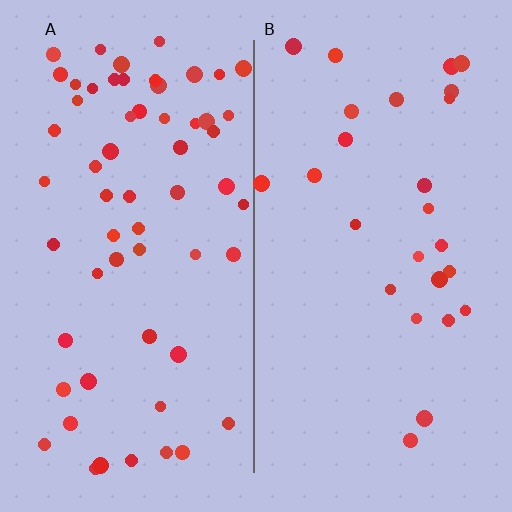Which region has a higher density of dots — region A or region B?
A (the left).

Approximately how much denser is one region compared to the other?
Approximately 2.3× — region A over region B.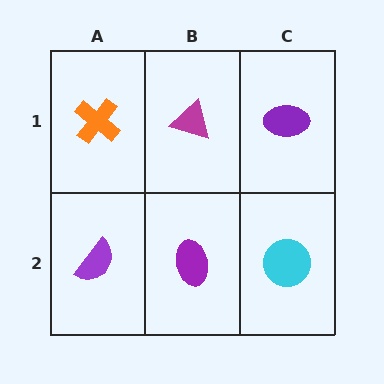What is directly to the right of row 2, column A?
A purple ellipse.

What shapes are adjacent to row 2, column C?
A purple ellipse (row 1, column C), a purple ellipse (row 2, column B).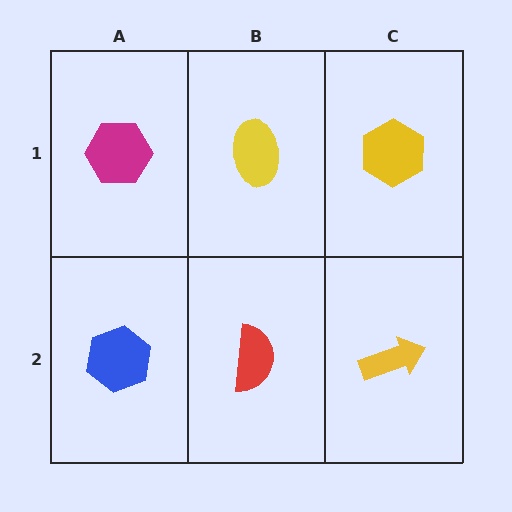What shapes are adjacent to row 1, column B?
A red semicircle (row 2, column B), a magenta hexagon (row 1, column A), a yellow hexagon (row 1, column C).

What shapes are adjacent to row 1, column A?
A blue hexagon (row 2, column A), a yellow ellipse (row 1, column B).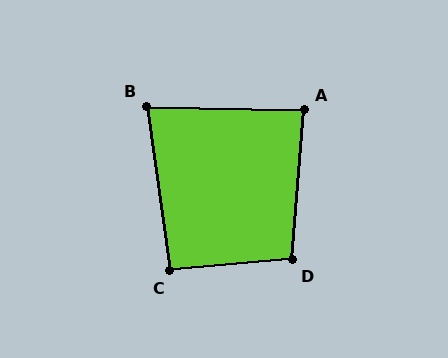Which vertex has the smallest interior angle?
B, at approximately 81 degrees.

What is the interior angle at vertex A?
Approximately 87 degrees (approximately right).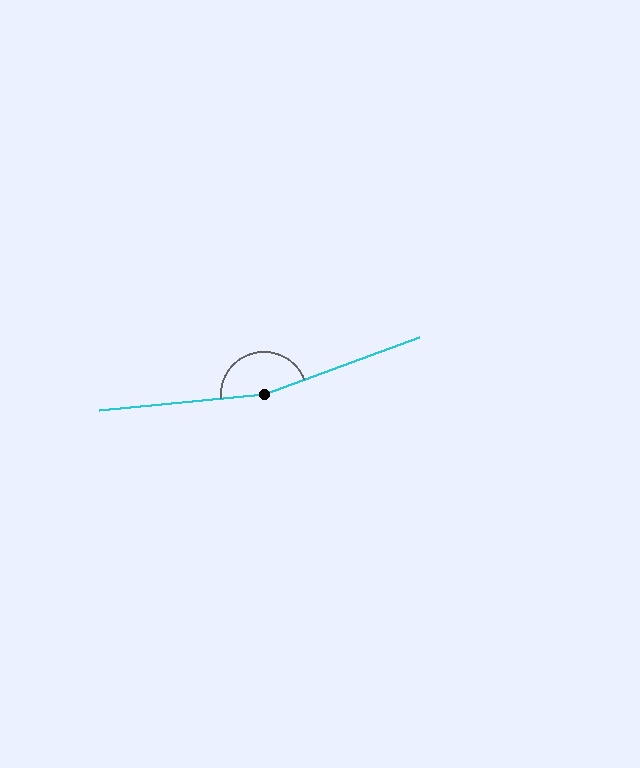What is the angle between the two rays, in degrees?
Approximately 165 degrees.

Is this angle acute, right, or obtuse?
It is obtuse.